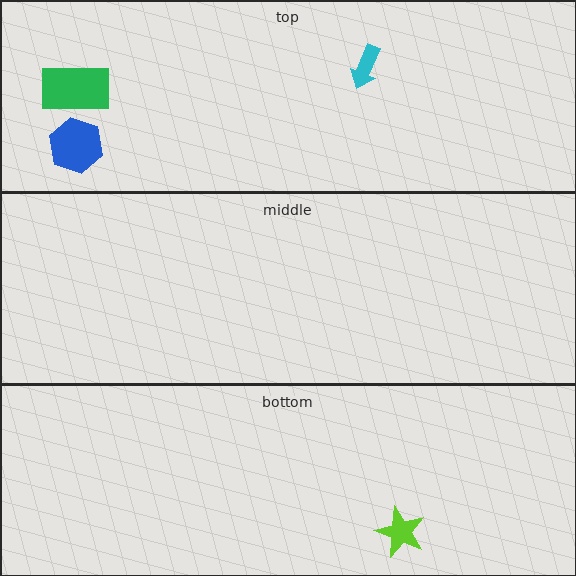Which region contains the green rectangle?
The top region.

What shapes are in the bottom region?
The lime star.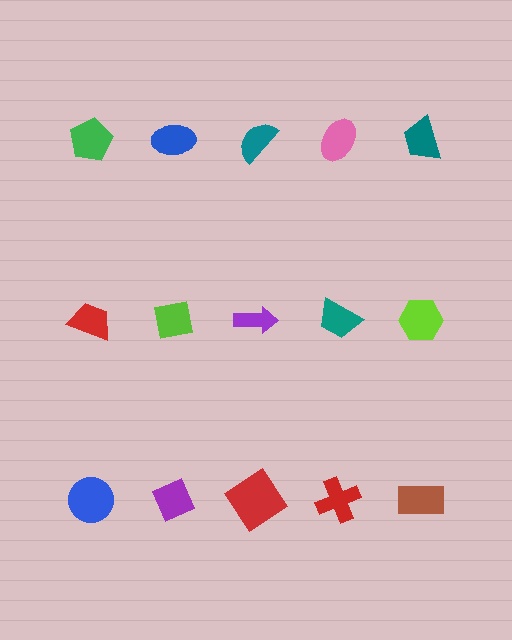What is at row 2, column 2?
A lime square.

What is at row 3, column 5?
A brown rectangle.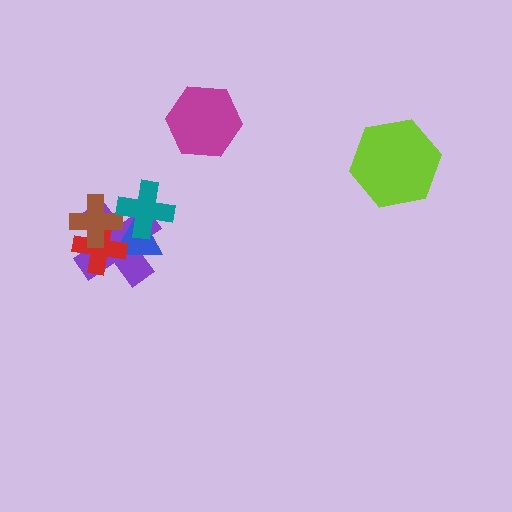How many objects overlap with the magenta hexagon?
0 objects overlap with the magenta hexagon.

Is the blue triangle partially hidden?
Yes, it is partially covered by another shape.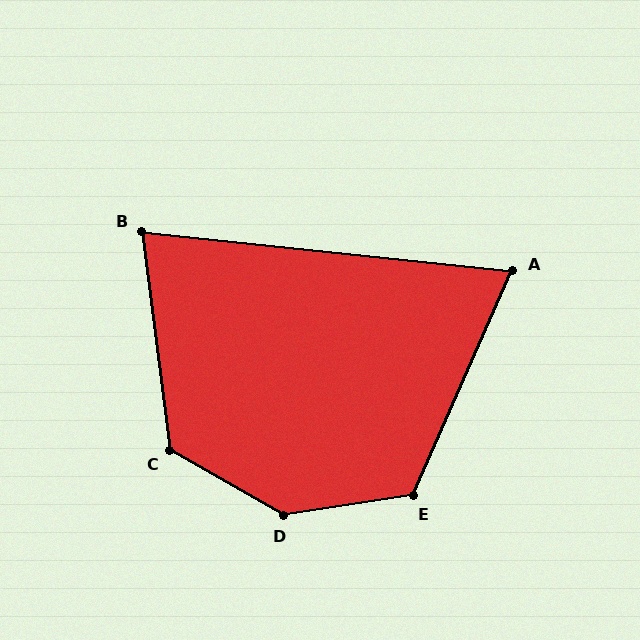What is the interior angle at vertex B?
Approximately 77 degrees (acute).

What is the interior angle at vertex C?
Approximately 127 degrees (obtuse).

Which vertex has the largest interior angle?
D, at approximately 141 degrees.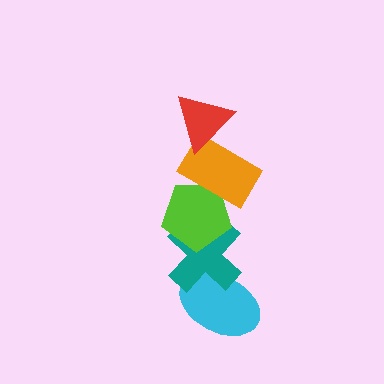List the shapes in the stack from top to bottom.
From top to bottom: the red triangle, the orange rectangle, the lime pentagon, the teal cross, the cyan ellipse.